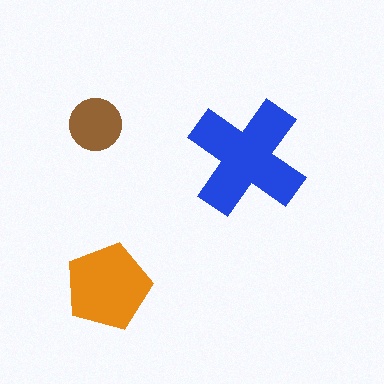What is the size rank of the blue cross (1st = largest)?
1st.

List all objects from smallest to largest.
The brown circle, the orange pentagon, the blue cross.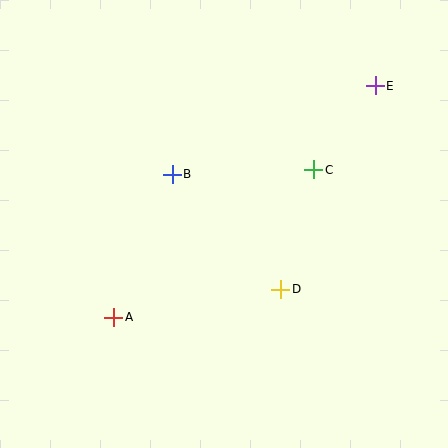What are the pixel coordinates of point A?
Point A is at (114, 317).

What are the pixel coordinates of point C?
Point C is at (314, 170).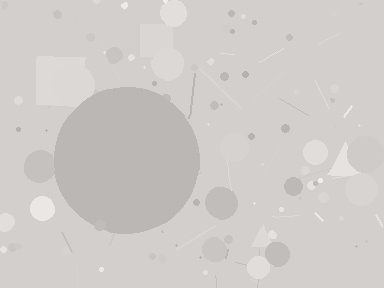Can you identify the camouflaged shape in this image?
The camouflaged shape is a circle.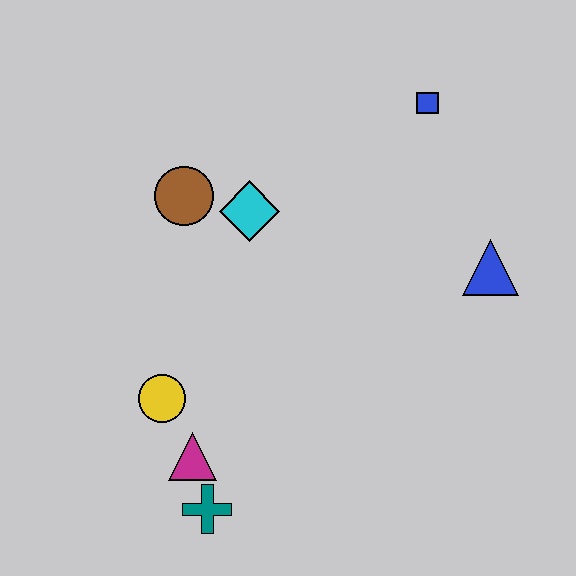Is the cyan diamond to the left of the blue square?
Yes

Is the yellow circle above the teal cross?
Yes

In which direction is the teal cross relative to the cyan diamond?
The teal cross is below the cyan diamond.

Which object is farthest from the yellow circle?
The blue square is farthest from the yellow circle.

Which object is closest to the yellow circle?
The magenta triangle is closest to the yellow circle.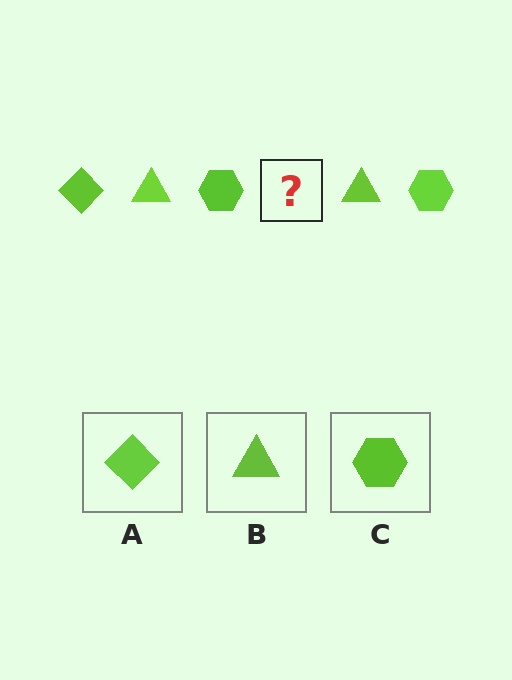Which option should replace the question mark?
Option A.